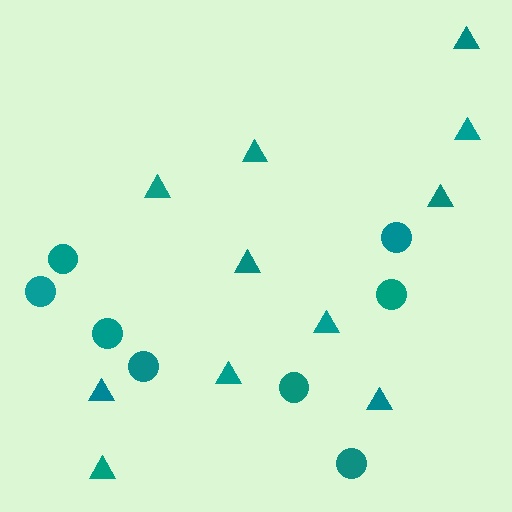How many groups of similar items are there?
There are 2 groups: one group of triangles (11) and one group of circles (8).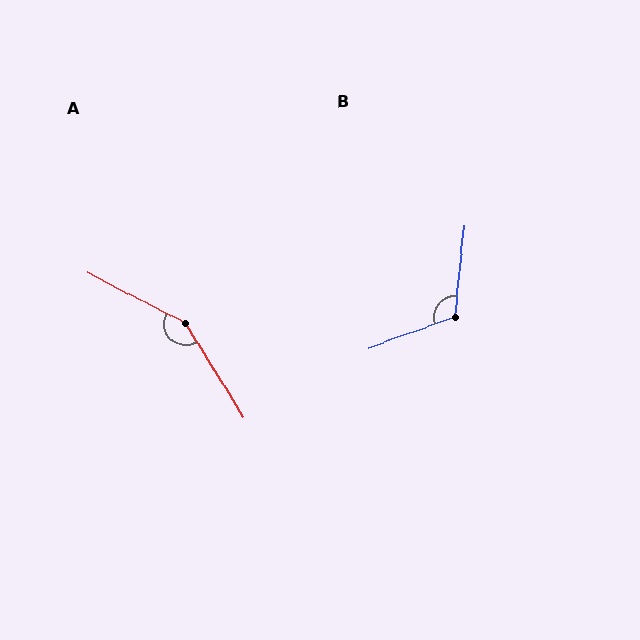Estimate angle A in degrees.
Approximately 149 degrees.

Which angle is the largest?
A, at approximately 149 degrees.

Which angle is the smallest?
B, at approximately 116 degrees.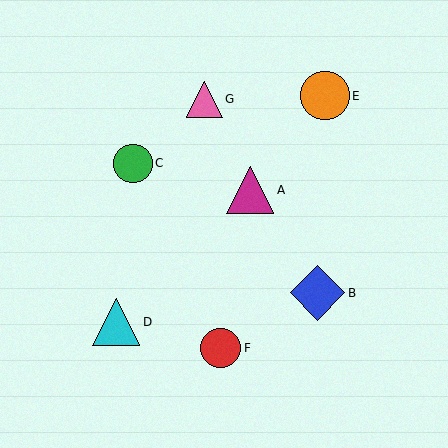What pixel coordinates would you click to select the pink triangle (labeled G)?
Click at (204, 99) to select the pink triangle G.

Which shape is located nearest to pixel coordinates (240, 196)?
The magenta triangle (labeled A) at (250, 190) is nearest to that location.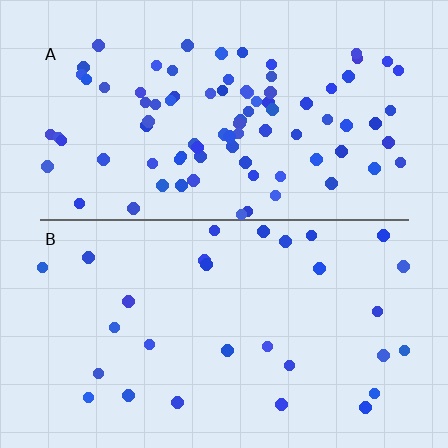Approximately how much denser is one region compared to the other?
Approximately 2.9× — region A over region B.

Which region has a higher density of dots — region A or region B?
A (the top).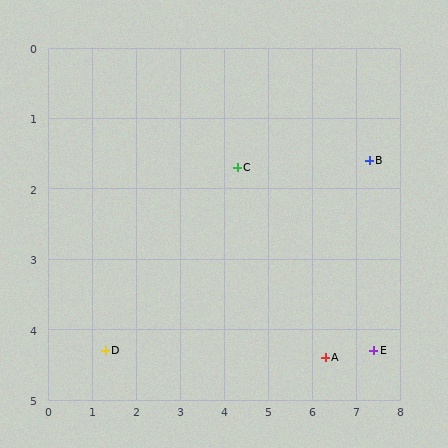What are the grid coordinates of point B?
Point B is at approximately (7.3, 1.6).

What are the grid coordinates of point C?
Point C is at approximately (4.3, 1.7).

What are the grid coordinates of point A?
Point A is at approximately (6.3, 4.4).